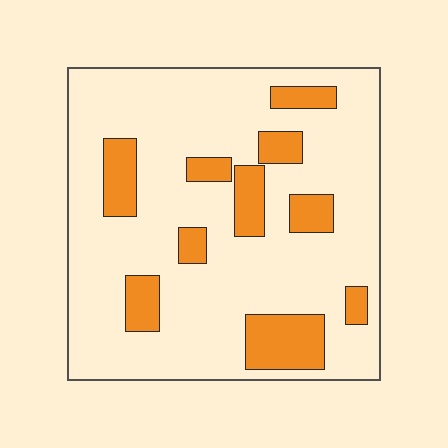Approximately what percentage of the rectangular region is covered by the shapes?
Approximately 20%.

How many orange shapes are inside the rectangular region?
10.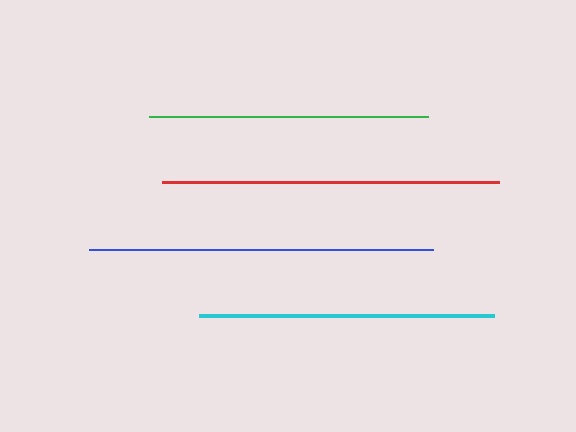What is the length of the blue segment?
The blue segment is approximately 344 pixels long.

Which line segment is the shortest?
The green line is the shortest at approximately 279 pixels.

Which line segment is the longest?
The blue line is the longest at approximately 344 pixels.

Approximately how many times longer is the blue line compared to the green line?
The blue line is approximately 1.2 times the length of the green line.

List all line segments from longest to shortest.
From longest to shortest: blue, red, cyan, green.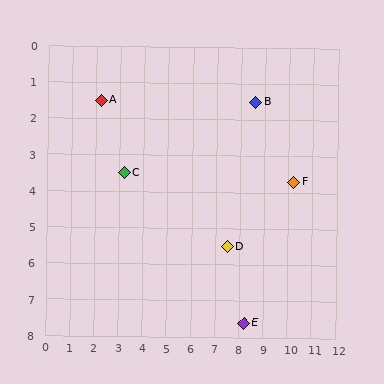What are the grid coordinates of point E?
Point E is at approximately (8.2, 7.6).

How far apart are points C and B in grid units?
Points C and B are about 5.8 grid units apart.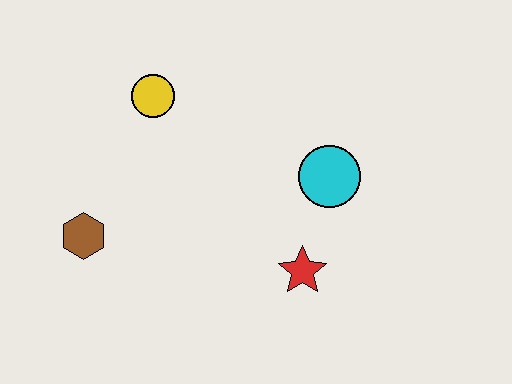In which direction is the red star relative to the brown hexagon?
The red star is to the right of the brown hexagon.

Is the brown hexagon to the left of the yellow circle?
Yes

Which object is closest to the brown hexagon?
The yellow circle is closest to the brown hexagon.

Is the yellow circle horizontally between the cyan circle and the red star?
No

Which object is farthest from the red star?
The yellow circle is farthest from the red star.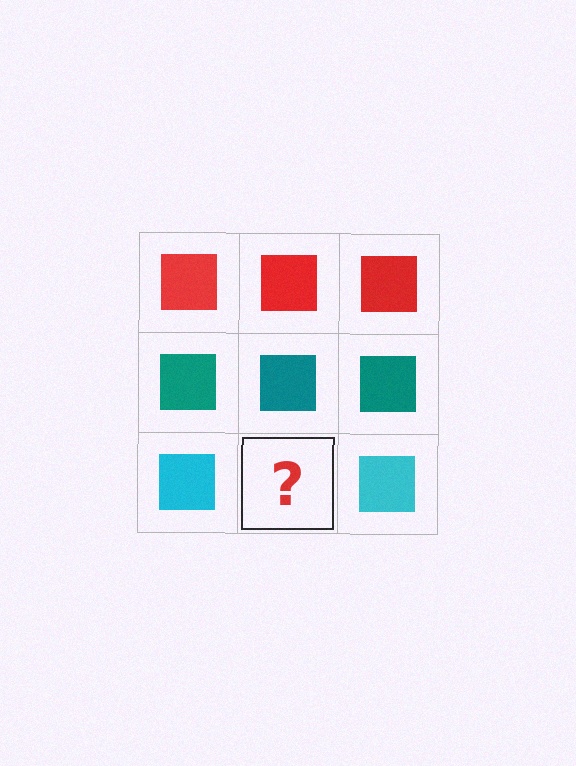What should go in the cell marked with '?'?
The missing cell should contain a cyan square.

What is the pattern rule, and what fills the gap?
The rule is that each row has a consistent color. The gap should be filled with a cyan square.